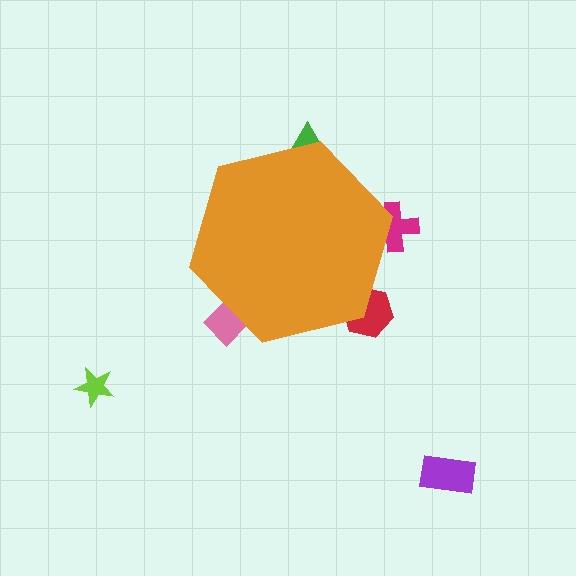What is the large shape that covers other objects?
An orange hexagon.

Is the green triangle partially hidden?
Yes, the green triangle is partially hidden behind the orange hexagon.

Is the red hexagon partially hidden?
Yes, the red hexagon is partially hidden behind the orange hexagon.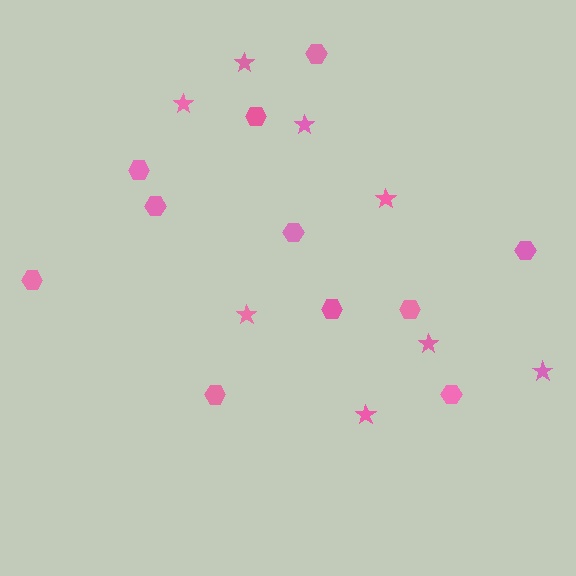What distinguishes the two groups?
There are 2 groups: one group of hexagons (11) and one group of stars (8).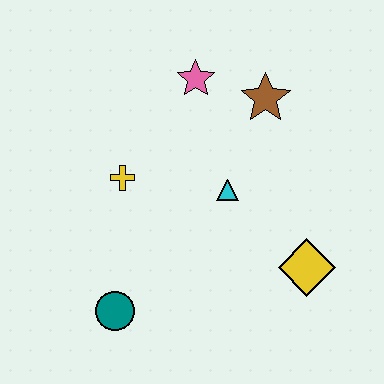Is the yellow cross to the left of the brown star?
Yes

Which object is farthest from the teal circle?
The brown star is farthest from the teal circle.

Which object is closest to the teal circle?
The yellow cross is closest to the teal circle.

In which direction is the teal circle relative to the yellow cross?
The teal circle is below the yellow cross.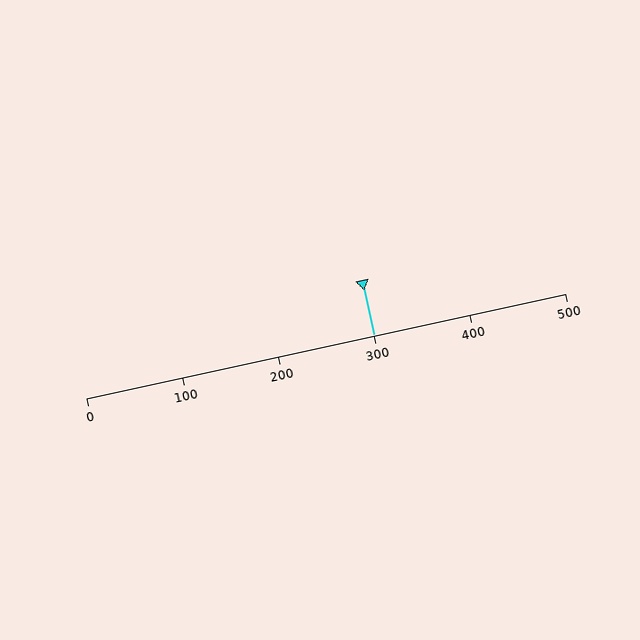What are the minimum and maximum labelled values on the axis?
The axis runs from 0 to 500.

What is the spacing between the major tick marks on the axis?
The major ticks are spaced 100 apart.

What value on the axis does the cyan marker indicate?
The marker indicates approximately 300.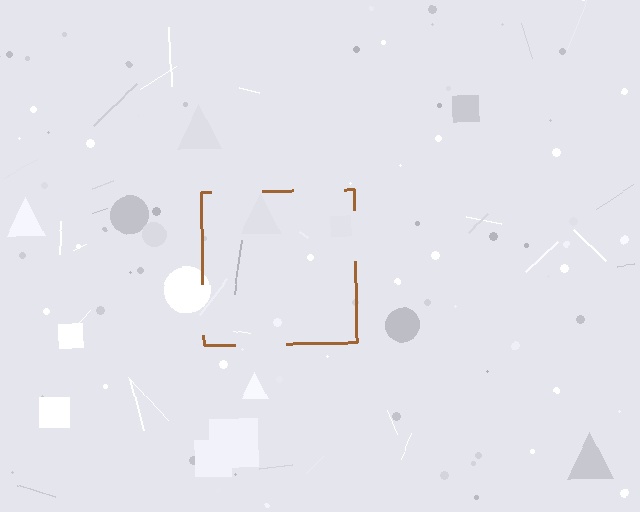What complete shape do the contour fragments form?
The contour fragments form a square.